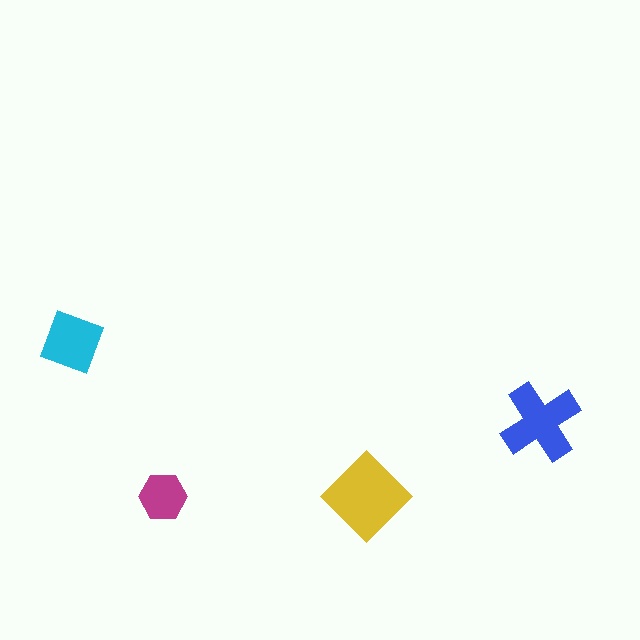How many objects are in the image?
There are 4 objects in the image.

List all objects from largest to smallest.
The yellow diamond, the blue cross, the cyan square, the magenta hexagon.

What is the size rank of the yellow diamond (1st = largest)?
1st.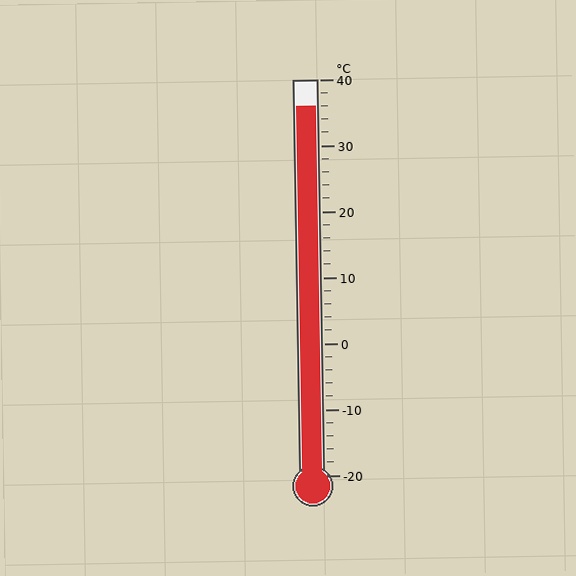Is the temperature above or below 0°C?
The temperature is above 0°C.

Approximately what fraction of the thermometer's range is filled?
The thermometer is filled to approximately 95% of its range.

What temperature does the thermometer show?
The thermometer shows approximately 36°C.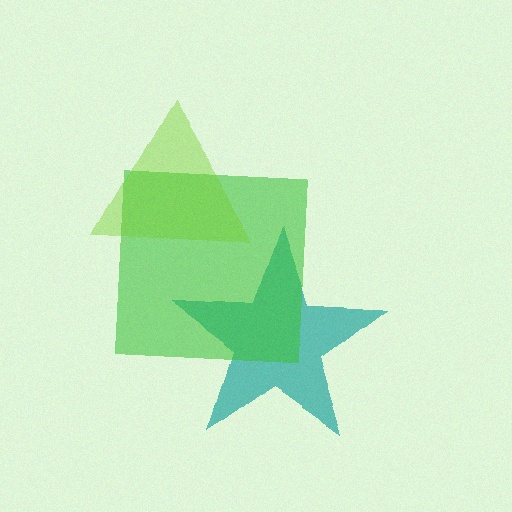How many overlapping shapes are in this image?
There are 3 overlapping shapes in the image.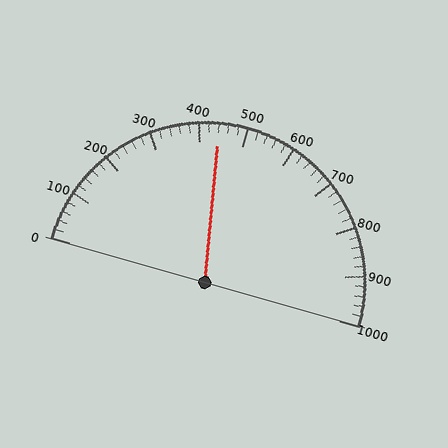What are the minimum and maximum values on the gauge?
The gauge ranges from 0 to 1000.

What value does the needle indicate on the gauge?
The needle indicates approximately 440.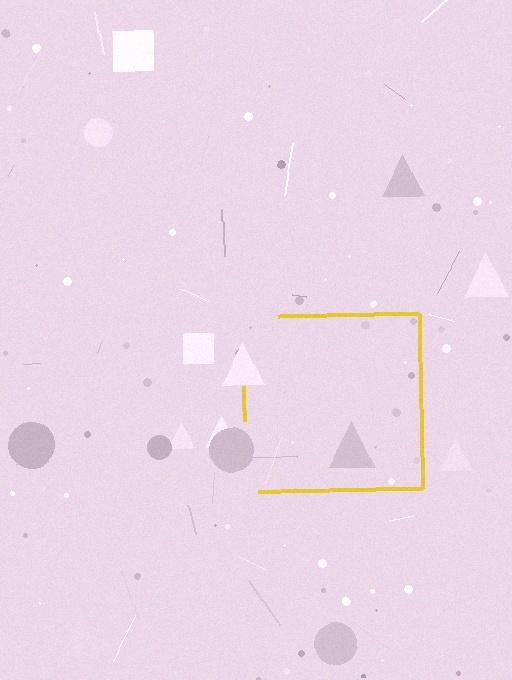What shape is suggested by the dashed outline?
The dashed outline suggests a square.